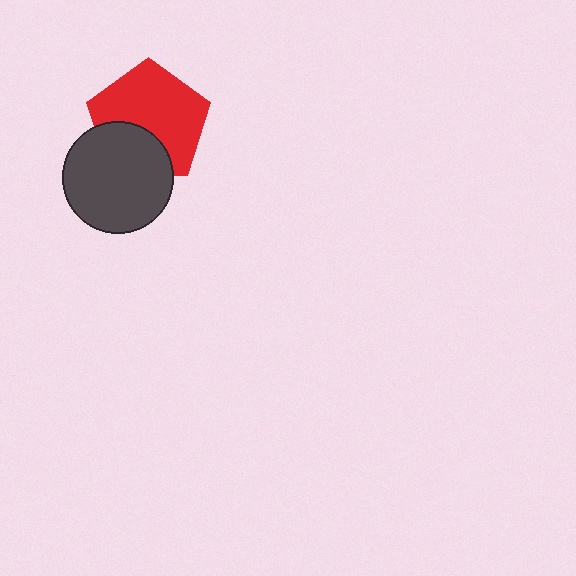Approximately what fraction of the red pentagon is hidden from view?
Roughly 32% of the red pentagon is hidden behind the dark gray circle.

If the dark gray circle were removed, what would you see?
You would see the complete red pentagon.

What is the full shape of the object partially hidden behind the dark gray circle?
The partially hidden object is a red pentagon.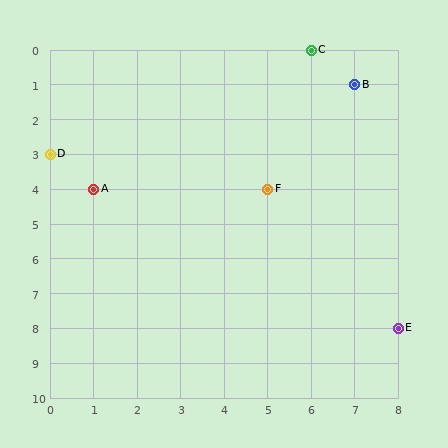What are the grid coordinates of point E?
Point E is at grid coordinates (8, 8).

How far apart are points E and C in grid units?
Points E and C are 2 columns and 8 rows apart (about 8.2 grid units diagonally).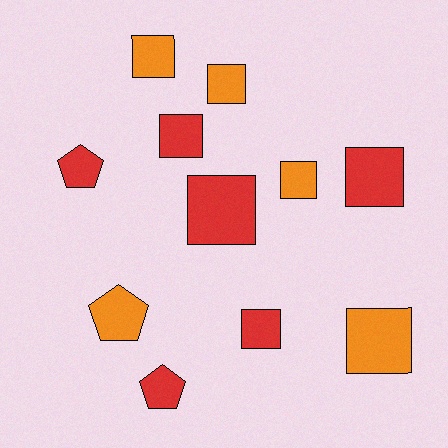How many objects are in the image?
There are 11 objects.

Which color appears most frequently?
Red, with 6 objects.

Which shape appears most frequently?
Square, with 8 objects.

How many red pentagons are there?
There are 2 red pentagons.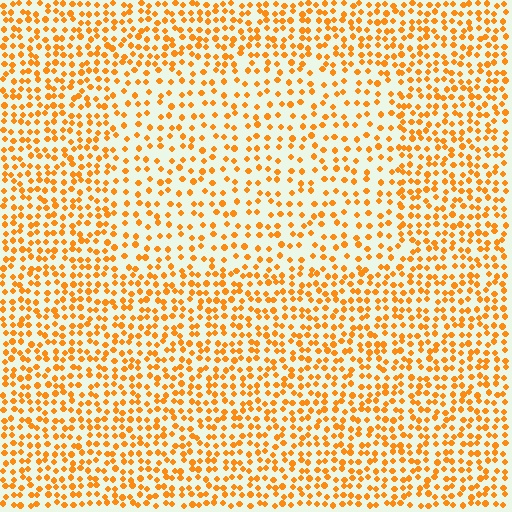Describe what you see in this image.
The image contains small orange elements arranged at two different densities. A rectangle-shaped region is visible where the elements are less densely packed than the surrounding area.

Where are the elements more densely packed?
The elements are more densely packed outside the rectangle boundary.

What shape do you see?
I see a rectangle.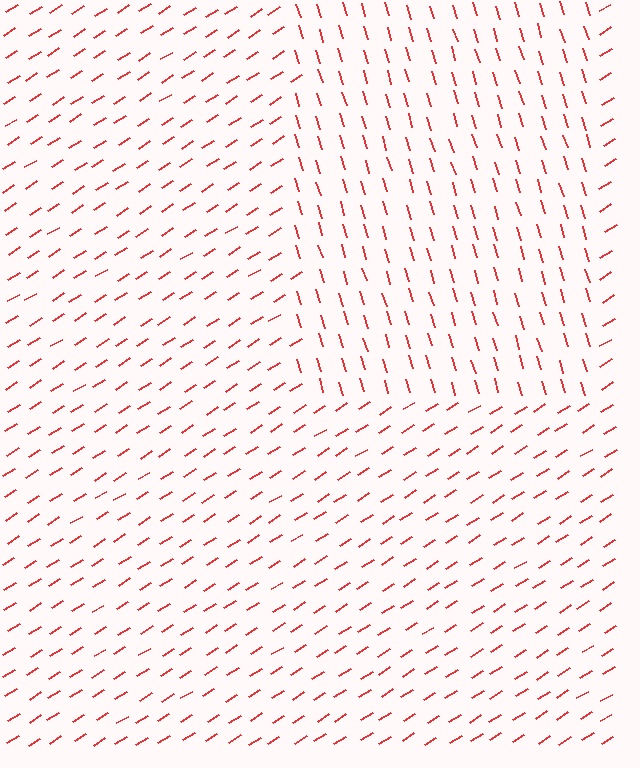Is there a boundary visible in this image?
Yes, there is a texture boundary formed by a change in line orientation.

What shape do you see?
I see a rectangle.